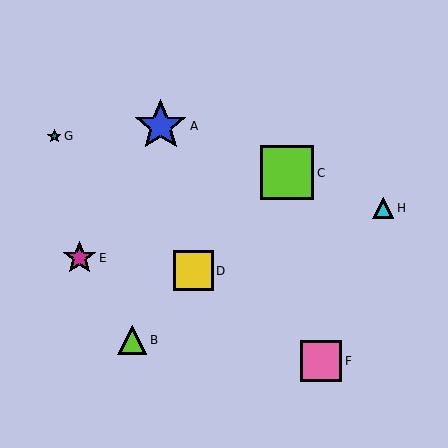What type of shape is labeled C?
Shape C is a lime square.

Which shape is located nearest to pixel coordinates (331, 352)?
The pink square (labeled F) at (321, 361) is nearest to that location.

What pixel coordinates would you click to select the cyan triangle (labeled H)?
Click at (383, 208) to select the cyan triangle H.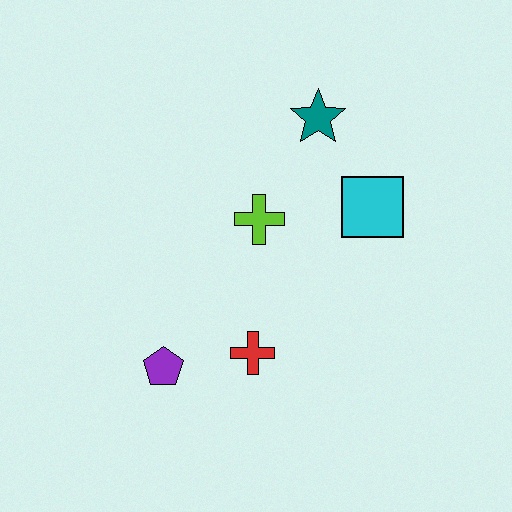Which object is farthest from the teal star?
The purple pentagon is farthest from the teal star.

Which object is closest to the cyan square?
The teal star is closest to the cyan square.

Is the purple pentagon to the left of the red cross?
Yes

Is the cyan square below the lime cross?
No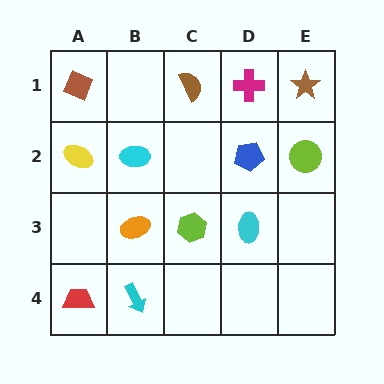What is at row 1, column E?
A brown star.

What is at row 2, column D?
A blue pentagon.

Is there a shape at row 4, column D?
No, that cell is empty.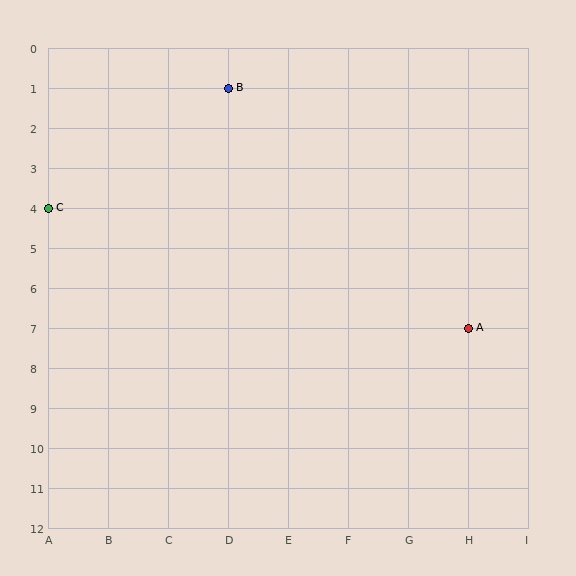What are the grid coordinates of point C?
Point C is at grid coordinates (A, 4).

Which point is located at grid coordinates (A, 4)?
Point C is at (A, 4).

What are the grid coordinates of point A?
Point A is at grid coordinates (H, 7).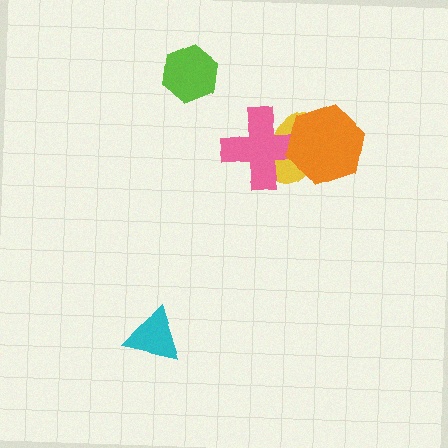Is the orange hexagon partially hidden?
No, no other shape covers it.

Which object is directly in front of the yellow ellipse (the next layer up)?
The pink cross is directly in front of the yellow ellipse.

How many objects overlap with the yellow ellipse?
2 objects overlap with the yellow ellipse.